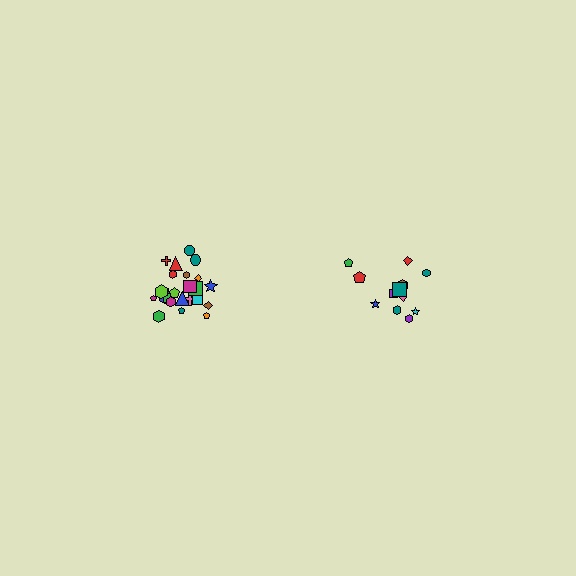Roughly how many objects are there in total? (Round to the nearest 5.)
Roughly 35 objects in total.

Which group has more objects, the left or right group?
The left group.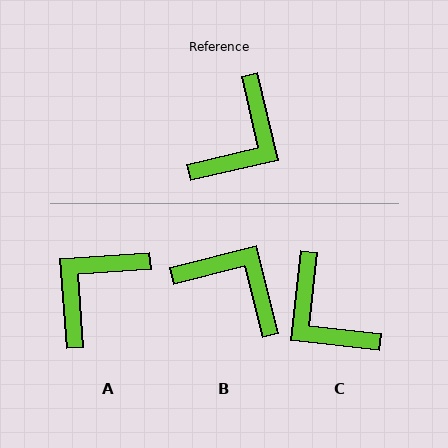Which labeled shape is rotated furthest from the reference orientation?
A, about 171 degrees away.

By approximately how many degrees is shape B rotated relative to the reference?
Approximately 91 degrees counter-clockwise.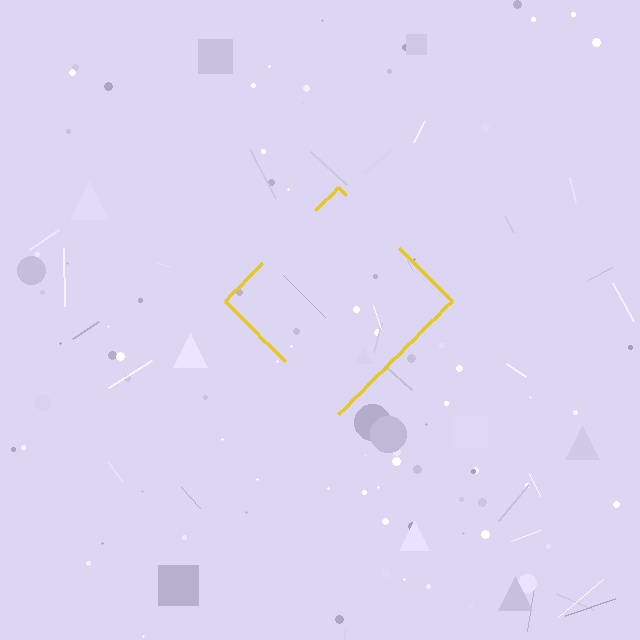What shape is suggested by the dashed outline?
The dashed outline suggests a diamond.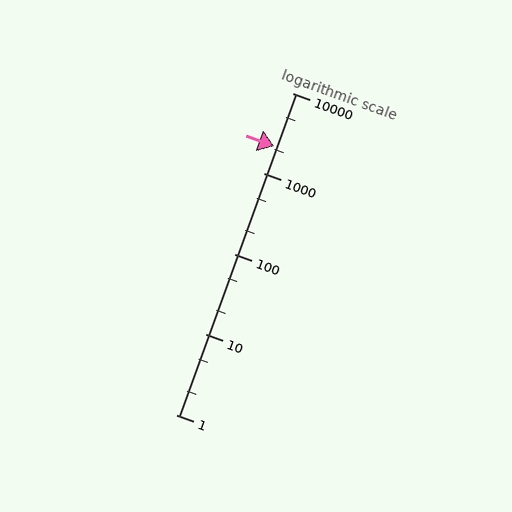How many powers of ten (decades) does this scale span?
The scale spans 4 decades, from 1 to 10000.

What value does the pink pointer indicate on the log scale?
The pointer indicates approximately 2200.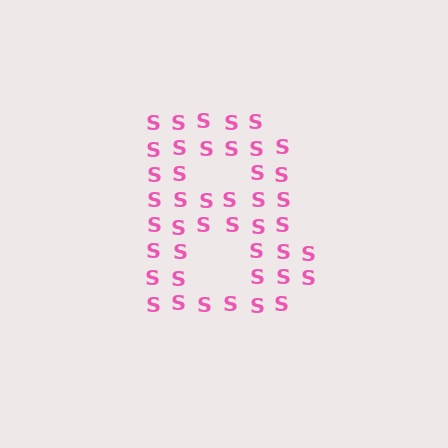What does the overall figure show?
The overall figure shows the letter B.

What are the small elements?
The small elements are letter S's.